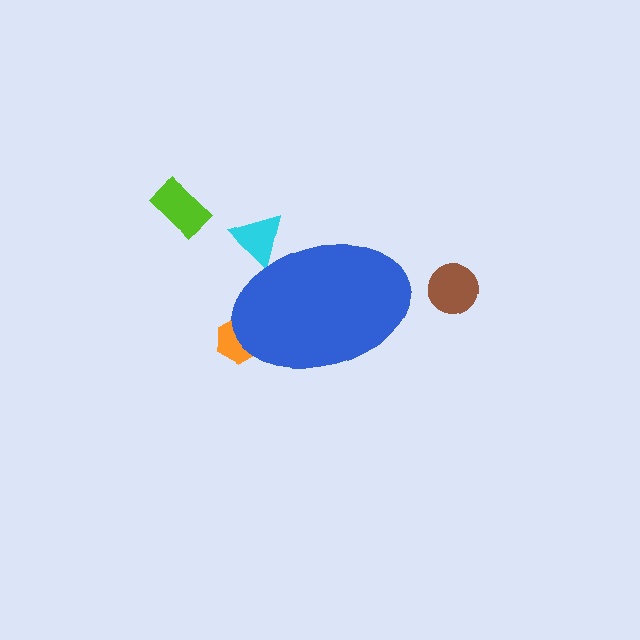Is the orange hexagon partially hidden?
Yes, the orange hexagon is partially hidden behind the blue ellipse.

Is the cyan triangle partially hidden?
Yes, the cyan triangle is partially hidden behind the blue ellipse.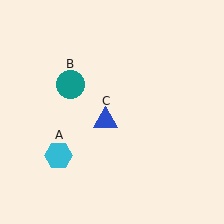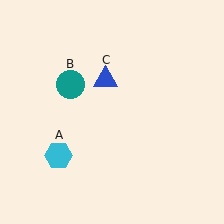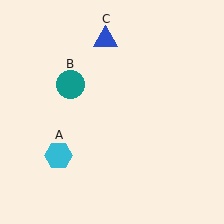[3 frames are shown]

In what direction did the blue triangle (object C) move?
The blue triangle (object C) moved up.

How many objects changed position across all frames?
1 object changed position: blue triangle (object C).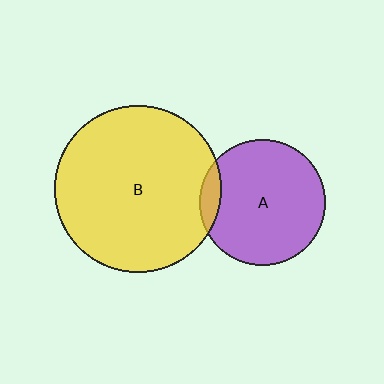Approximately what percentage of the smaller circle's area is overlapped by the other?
Approximately 10%.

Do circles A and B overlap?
Yes.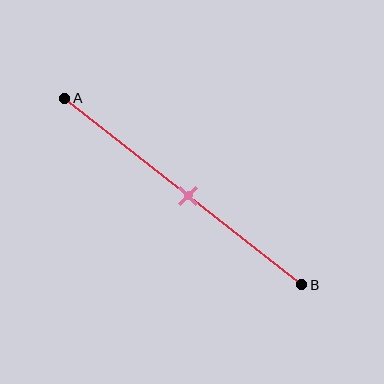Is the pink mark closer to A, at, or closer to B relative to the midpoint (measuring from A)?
The pink mark is approximately at the midpoint of segment AB.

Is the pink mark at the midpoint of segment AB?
Yes, the mark is approximately at the midpoint.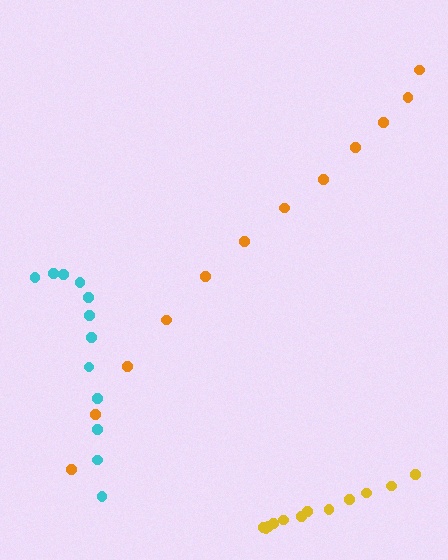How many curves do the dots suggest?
There are 3 distinct paths.